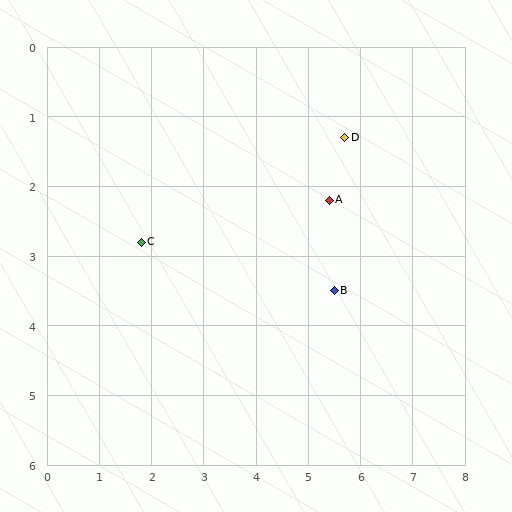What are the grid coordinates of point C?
Point C is at approximately (1.8, 2.8).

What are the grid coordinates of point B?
Point B is at approximately (5.5, 3.5).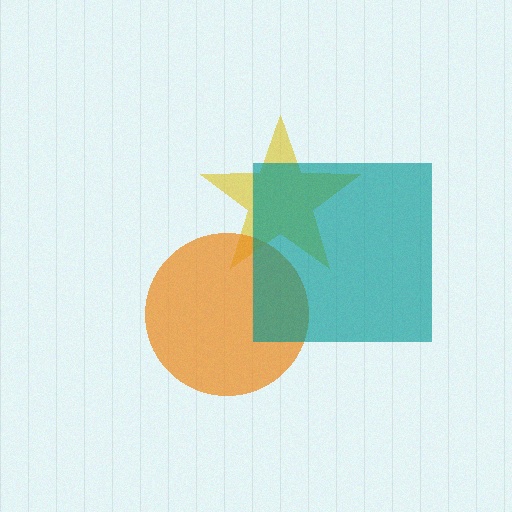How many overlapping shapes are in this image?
There are 3 overlapping shapes in the image.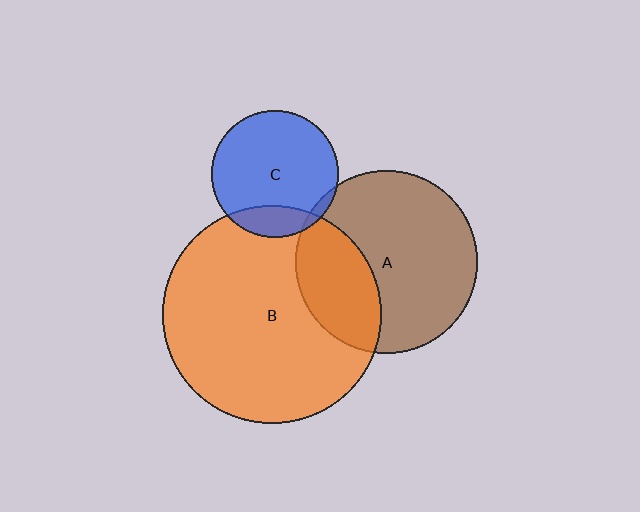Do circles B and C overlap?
Yes.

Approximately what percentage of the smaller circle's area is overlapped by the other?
Approximately 15%.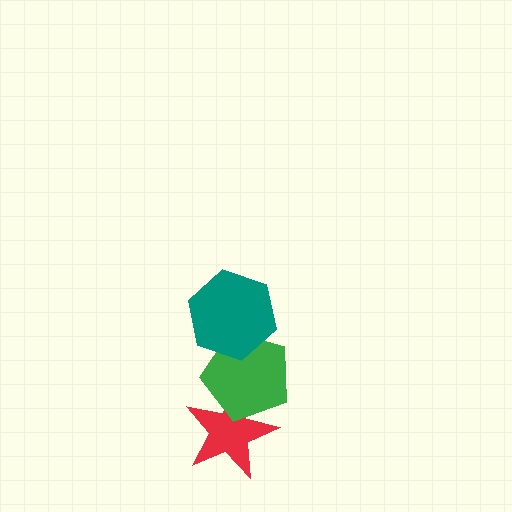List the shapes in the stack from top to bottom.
From top to bottom: the teal hexagon, the green pentagon, the red star.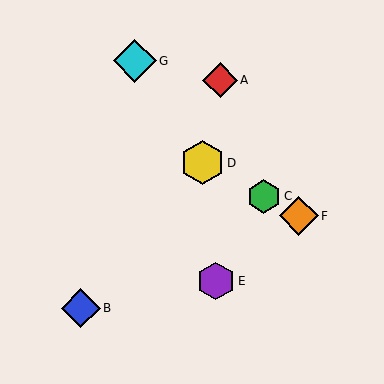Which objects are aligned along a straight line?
Objects C, D, F are aligned along a straight line.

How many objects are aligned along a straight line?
3 objects (C, D, F) are aligned along a straight line.